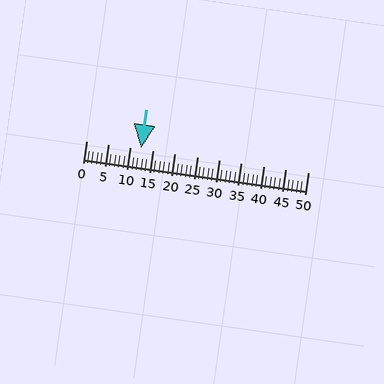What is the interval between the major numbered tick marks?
The major tick marks are spaced 5 units apart.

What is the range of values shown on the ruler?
The ruler shows values from 0 to 50.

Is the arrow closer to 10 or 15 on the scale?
The arrow is closer to 10.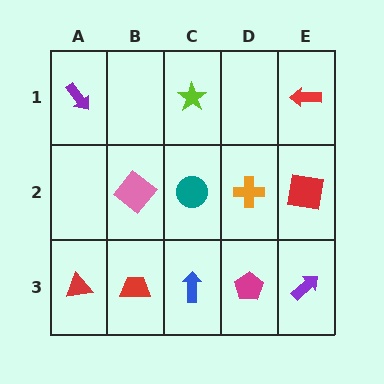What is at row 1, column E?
A red arrow.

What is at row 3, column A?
A red triangle.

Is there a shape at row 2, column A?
No, that cell is empty.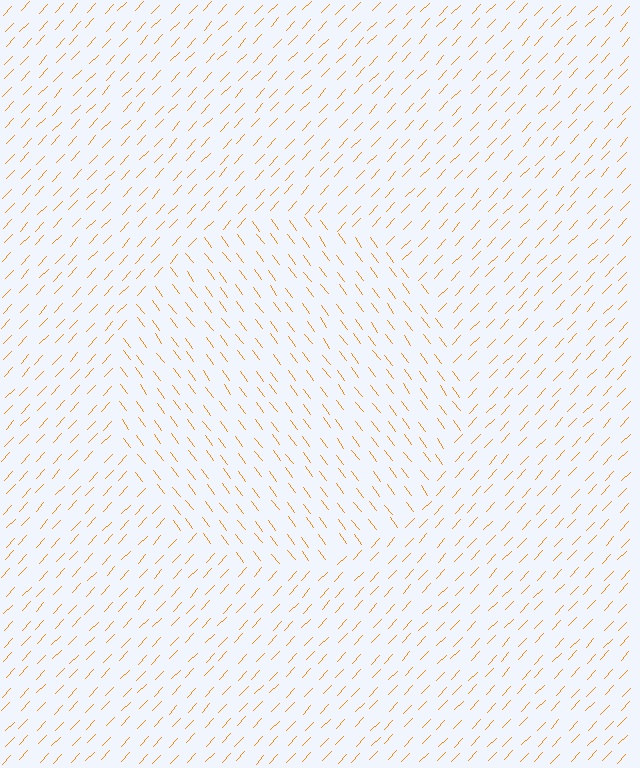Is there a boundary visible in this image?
Yes, there is a texture boundary formed by a change in line orientation.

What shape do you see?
I see a circle.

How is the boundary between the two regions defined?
The boundary is defined purely by a change in line orientation (approximately 80 degrees difference). All lines are the same color and thickness.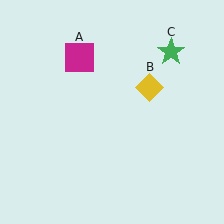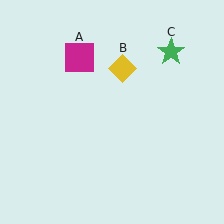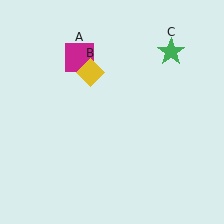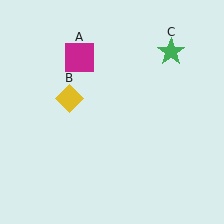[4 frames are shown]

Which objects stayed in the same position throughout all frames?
Magenta square (object A) and green star (object C) remained stationary.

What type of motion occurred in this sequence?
The yellow diamond (object B) rotated counterclockwise around the center of the scene.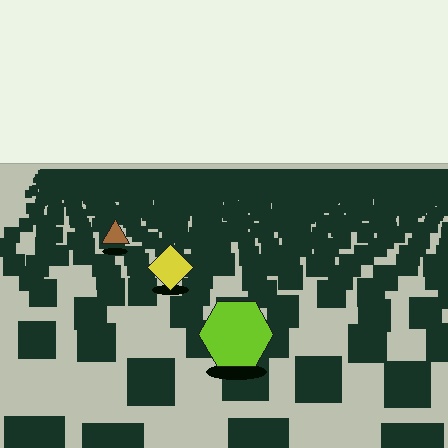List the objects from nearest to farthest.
From nearest to farthest: the lime hexagon, the yellow diamond, the brown triangle.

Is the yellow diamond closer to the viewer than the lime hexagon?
No. The lime hexagon is closer — you can tell from the texture gradient: the ground texture is coarser near it.